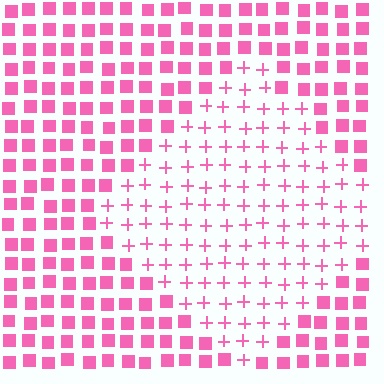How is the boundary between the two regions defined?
The boundary is defined by a change in element shape: plus signs inside vs. squares outside. All elements share the same color and spacing.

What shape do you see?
I see a diamond.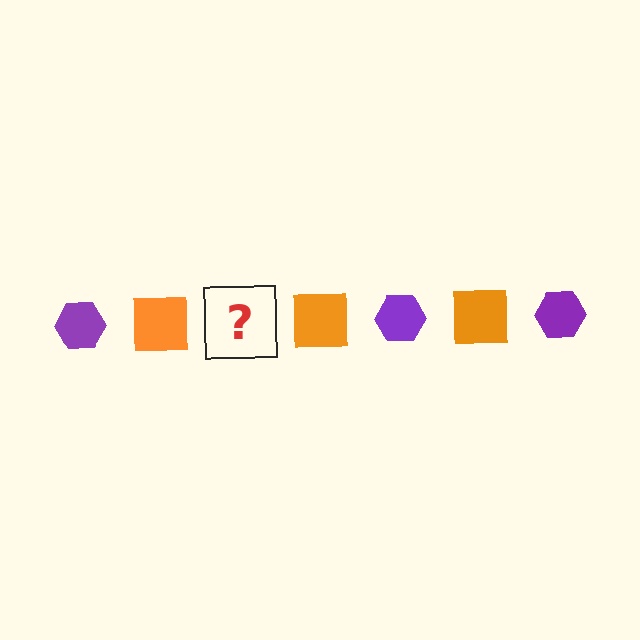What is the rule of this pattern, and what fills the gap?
The rule is that the pattern alternates between purple hexagon and orange square. The gap should be filled with a purple hexagon.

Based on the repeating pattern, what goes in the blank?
The blank should be a purple hexagon.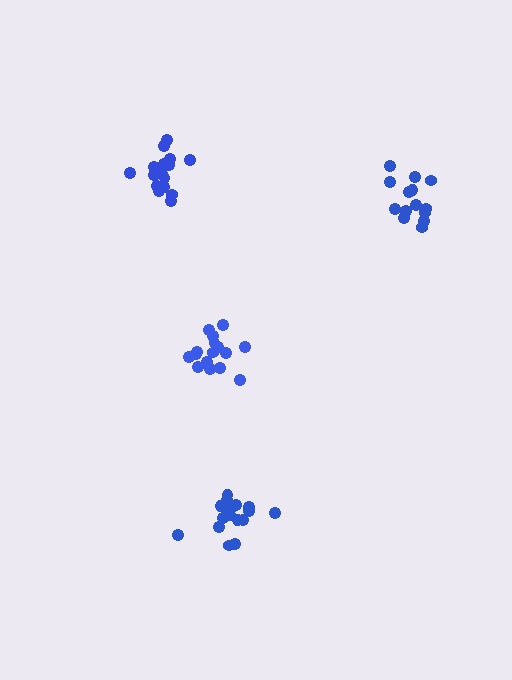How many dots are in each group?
Group 1: 17 dots, Group 2: 14 dots, Group 3: 17 dots, Group 4: 16 dots (64 total).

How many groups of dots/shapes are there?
There are 4 groups.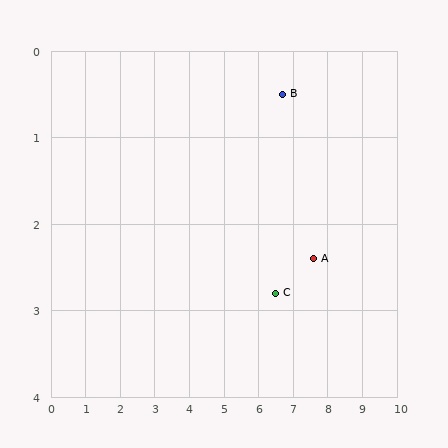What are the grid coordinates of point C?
Point C is at approximately (6.5, 2.8).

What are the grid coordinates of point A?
Point A is at approximately (7.6, 2.4).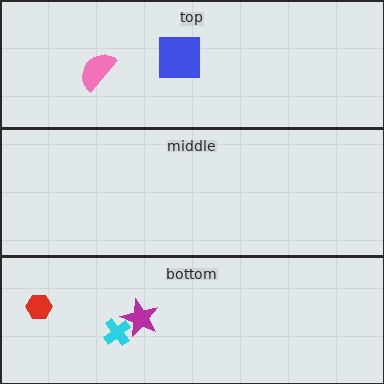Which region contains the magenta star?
The bottom region.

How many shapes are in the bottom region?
3.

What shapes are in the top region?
The pink semicircle, the blue square.